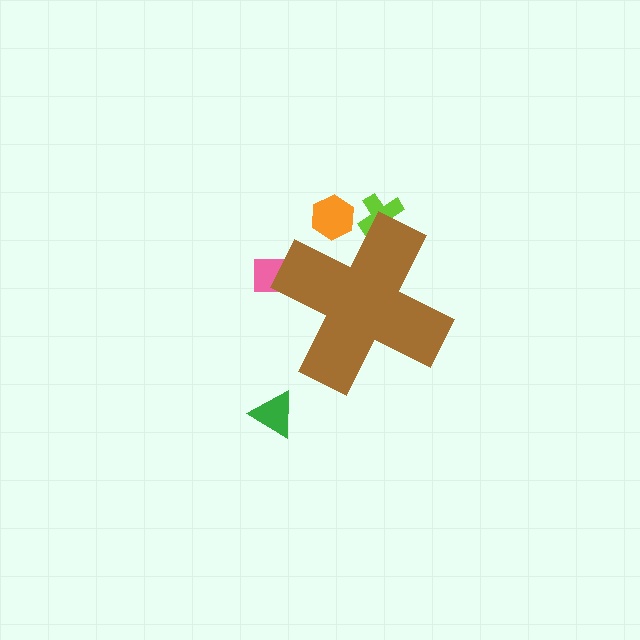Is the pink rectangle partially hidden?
Yes, the pink rectangle is partially hidden behind the brown cross.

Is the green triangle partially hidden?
No, the green triangle is fully visible.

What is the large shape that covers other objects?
A brown cross.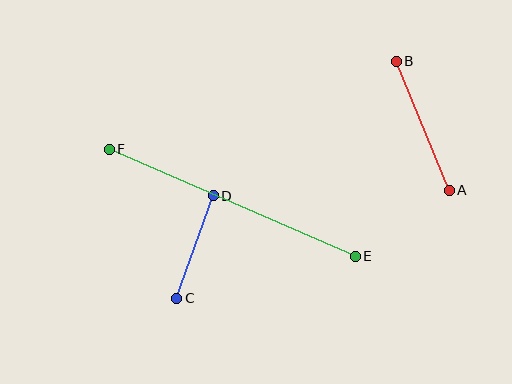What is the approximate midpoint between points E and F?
The midpoint is at approximately (232, 203) pixels.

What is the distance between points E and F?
The distance is approximately 268 pixels.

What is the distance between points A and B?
The distance is approximately 140 pixels.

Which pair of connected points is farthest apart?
Points E and F are farthest apart.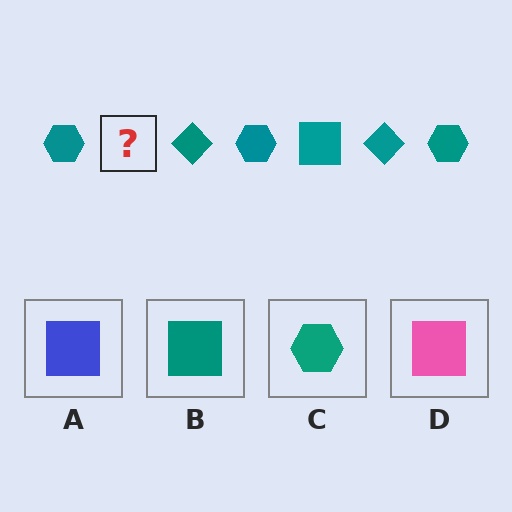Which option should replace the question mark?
Option B.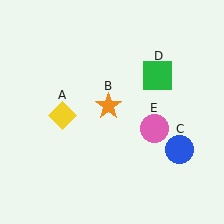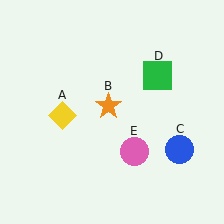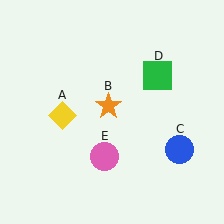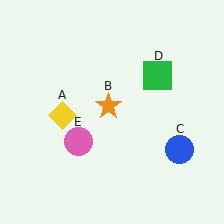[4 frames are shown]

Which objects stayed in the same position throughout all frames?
Yellow diamond (object A) and orange star (object B) and blue circle (object C) and green square (object D) remained stationary.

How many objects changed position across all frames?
1 object changed position: pink circle (object E).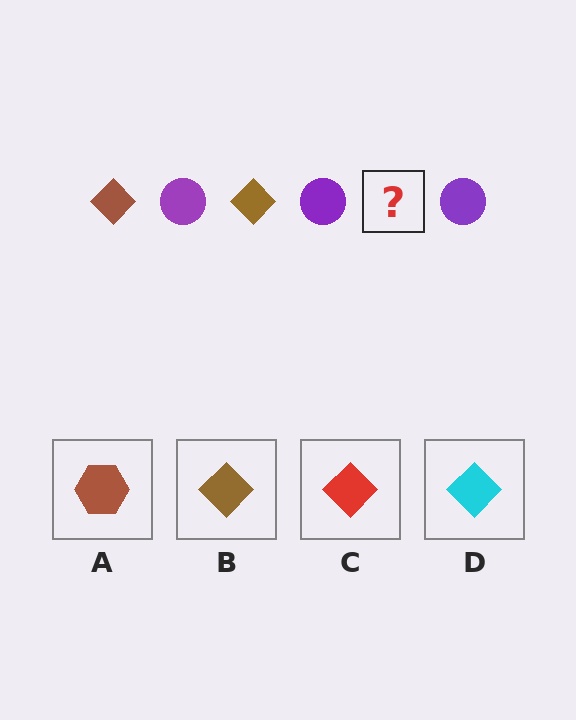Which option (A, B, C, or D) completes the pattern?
B.